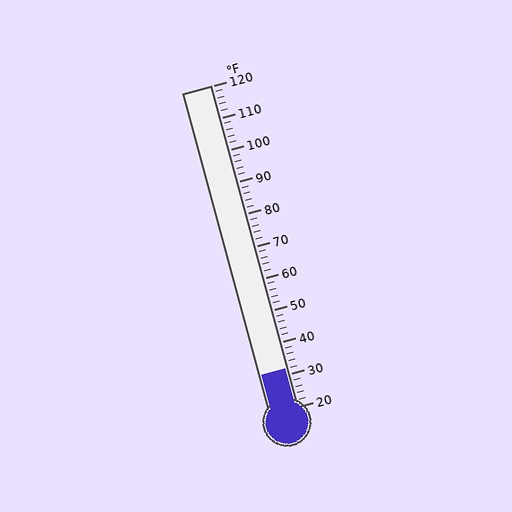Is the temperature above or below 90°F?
The temperature is below 90°F.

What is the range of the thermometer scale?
The thermometer scale ranges from 20°F to 120°F.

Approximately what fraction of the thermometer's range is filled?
The thermometer is filled to approximately 10% of its range.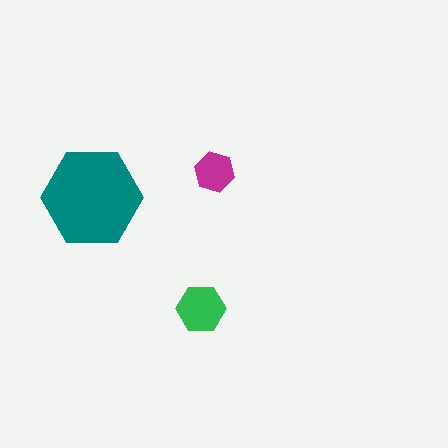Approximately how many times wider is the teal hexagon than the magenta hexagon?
About 2.5 times wider.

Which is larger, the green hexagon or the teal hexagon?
The teal one.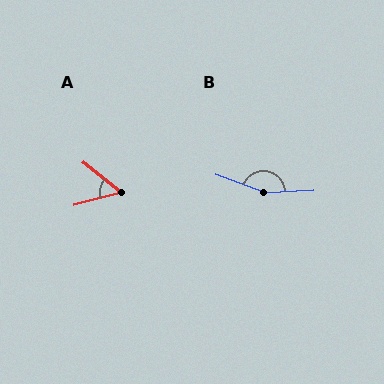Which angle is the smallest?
A, at approximately 53 degrees.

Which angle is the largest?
B, at approximately 157 degrees.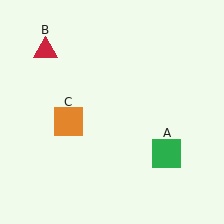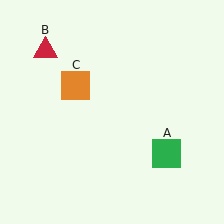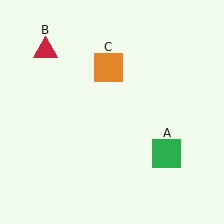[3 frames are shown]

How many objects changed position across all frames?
1 object changed position: orange square (object C).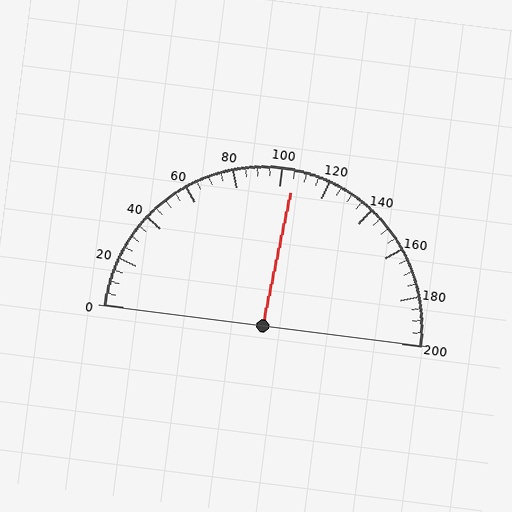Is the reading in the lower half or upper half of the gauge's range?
The reading is in the upper half of the range (0 to 200).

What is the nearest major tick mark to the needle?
The nearest major tick mark is 100.